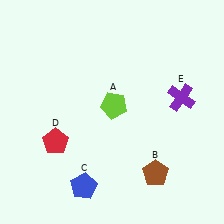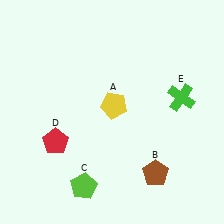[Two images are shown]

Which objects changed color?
A changed from lime to yellow. C changed from blue to lime. E changed from purple to green.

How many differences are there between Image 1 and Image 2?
There are 3 differences between the two images.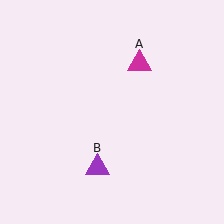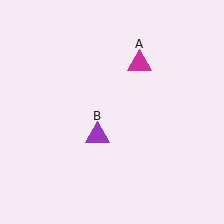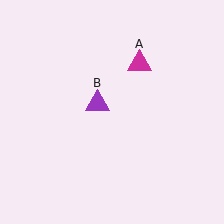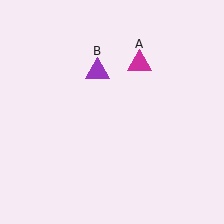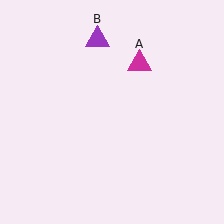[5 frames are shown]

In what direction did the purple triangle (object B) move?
The purple triangle (object B) moved up.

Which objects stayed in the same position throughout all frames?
Magenta triangle (object A) remained stationary.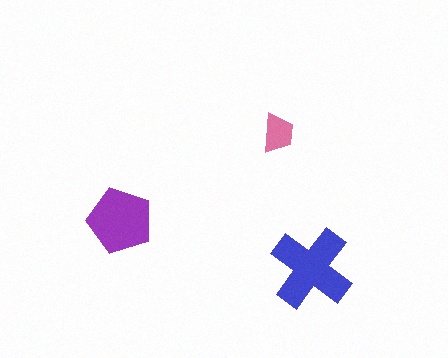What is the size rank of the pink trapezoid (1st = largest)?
3rd.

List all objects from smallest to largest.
The pink trapezoid, the purple pentagon, the blue cross.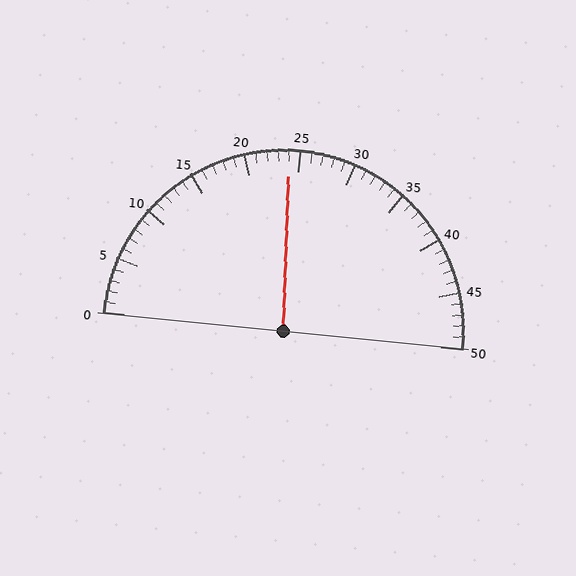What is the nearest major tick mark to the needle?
The nearest major tick mark is 25.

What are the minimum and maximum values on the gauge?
The gauge ranges from 0 to 50.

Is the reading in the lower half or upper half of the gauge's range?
The reading is in the lower half of the range (0 to 50).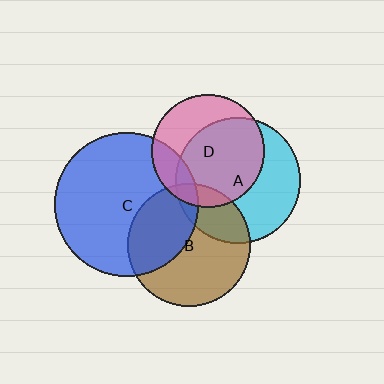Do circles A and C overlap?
Yes.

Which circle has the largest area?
Circle C (blue).